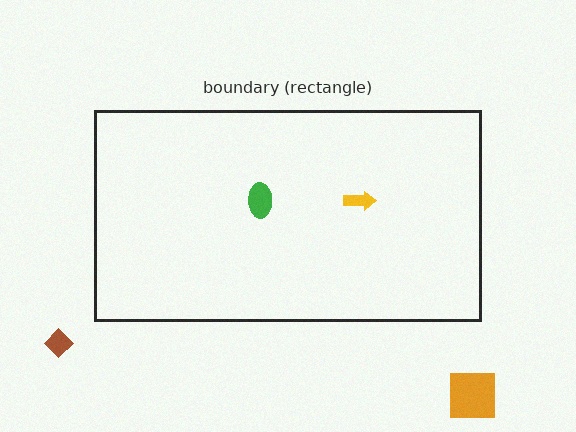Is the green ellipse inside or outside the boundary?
Inside.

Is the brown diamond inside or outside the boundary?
Outside.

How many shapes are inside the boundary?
2 inside, 2 outside.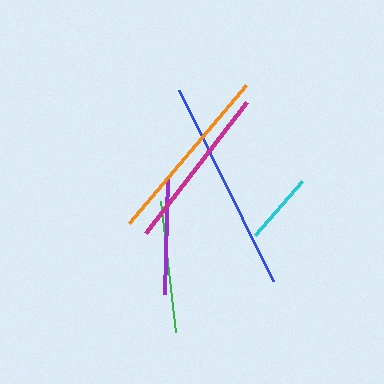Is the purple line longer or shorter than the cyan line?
The purple line is longer than the cyan line.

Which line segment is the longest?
The blue line is the longest at approximately 213 pixels.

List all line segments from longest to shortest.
From longest to shortest: blue, orange, magenta, green, purple, cyan.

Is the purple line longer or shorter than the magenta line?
The magenta line is longer than the purple line.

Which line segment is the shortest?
The cyan line is the shortest at approximately 71 pixels.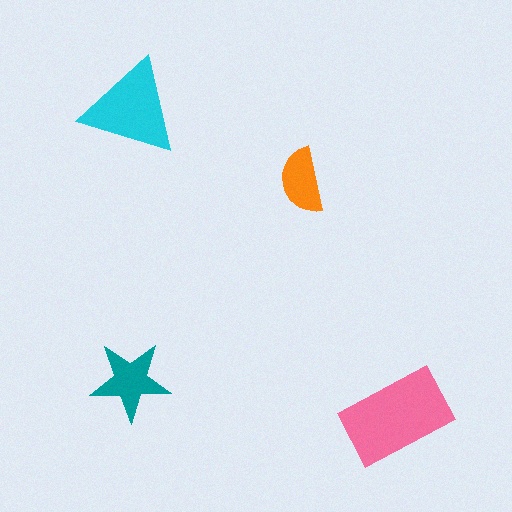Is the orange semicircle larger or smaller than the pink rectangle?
Smaller.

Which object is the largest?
The pink rectangle.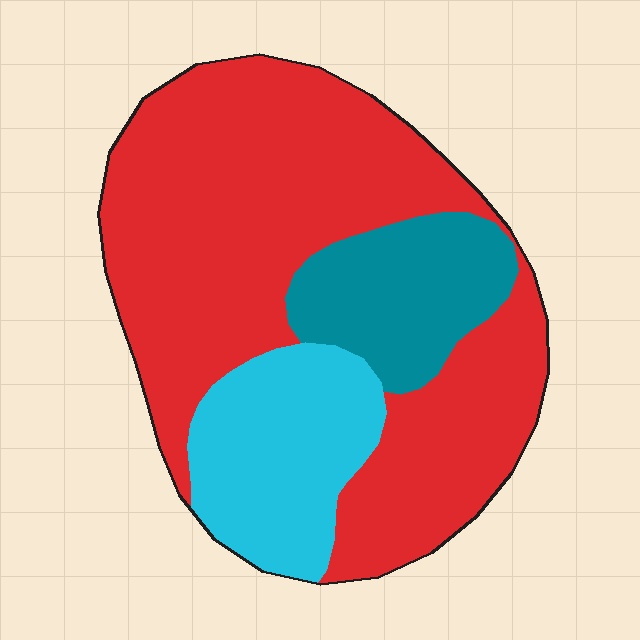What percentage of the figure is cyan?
Cyan covers about 20% of the figure.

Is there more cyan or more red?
Red.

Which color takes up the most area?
Red, at roughly 65%.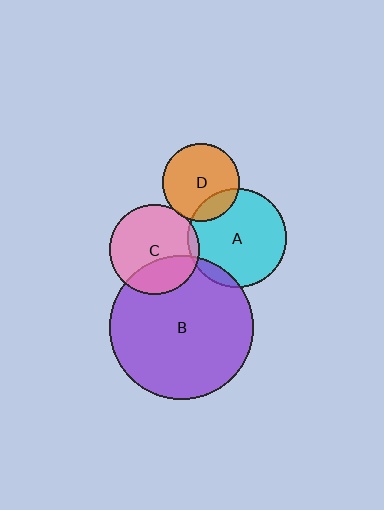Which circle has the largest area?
Circle B (purple).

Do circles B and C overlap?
Yes.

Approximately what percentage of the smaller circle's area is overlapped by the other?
Approximately 30%.